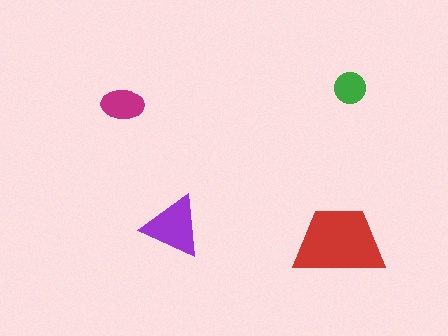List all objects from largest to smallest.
The red trapezoid, the purple triangle, the magenta ellipse, the green circle.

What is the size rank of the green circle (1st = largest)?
4th.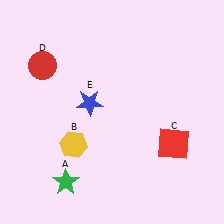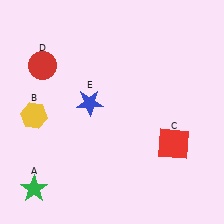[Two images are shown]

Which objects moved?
The objects that moved are: the green star (A), the yellow hexagon (B).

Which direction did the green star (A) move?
The green star (A) moved left.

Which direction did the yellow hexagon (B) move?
The yellow hexagon (B) moved left.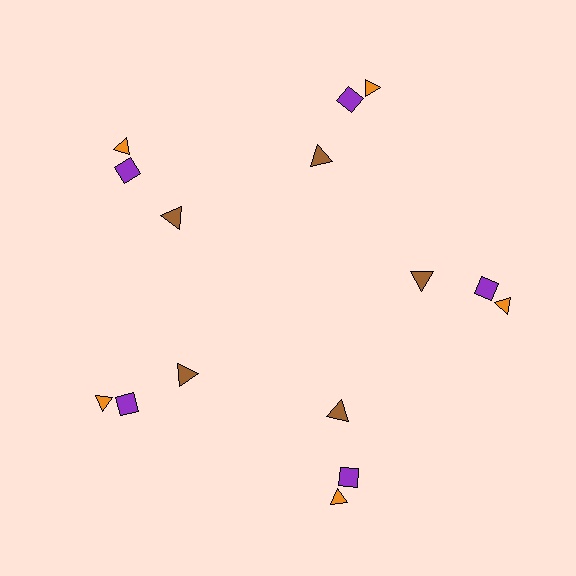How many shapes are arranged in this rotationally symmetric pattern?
There are 15 shapes, arranged in 5 groups of 3.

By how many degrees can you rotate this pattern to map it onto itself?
The pattern maps onto itself every 72 degrees of rotation.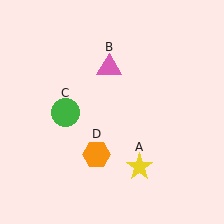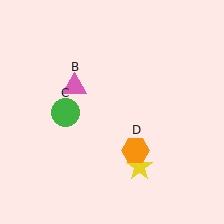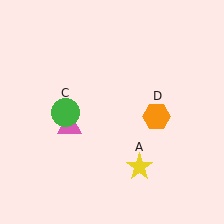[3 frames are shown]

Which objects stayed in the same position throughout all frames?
Yellow star (object A) and green circle (object C) remained stationary.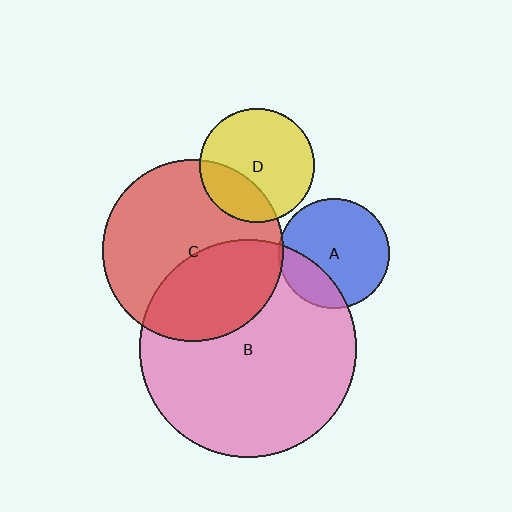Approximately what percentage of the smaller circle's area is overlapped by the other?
Approximately 25%.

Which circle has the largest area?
Circle B (pink).